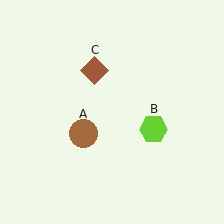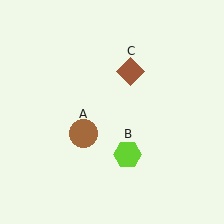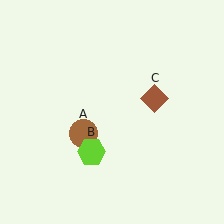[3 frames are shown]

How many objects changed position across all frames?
2 objects changed position: lime hexagon (object B), brown diamond (object C).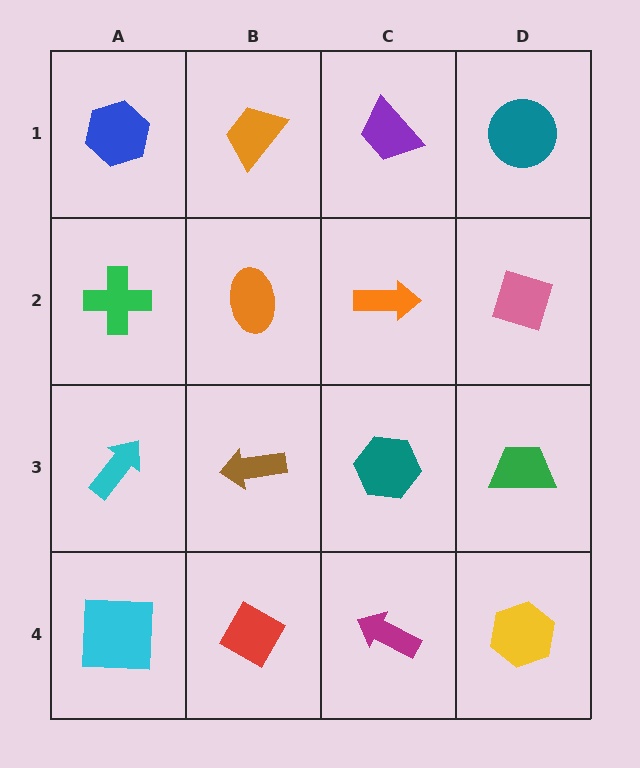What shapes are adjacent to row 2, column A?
A blue hexagon (row 1, column A), a cyan arrow (row 3, column A), an orange ellipse (row 2, column B).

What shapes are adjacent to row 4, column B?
A brown arrow (row 3, column B), a cyan square (row 4, column A), a magenta arrow (row 4, column C).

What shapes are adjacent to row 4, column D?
A green trapezoid (row 3, column D), a magenta arrow (row 4, column C).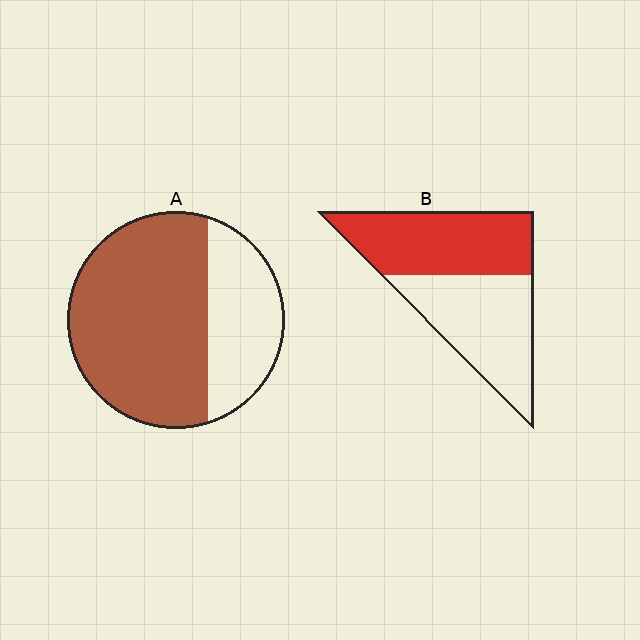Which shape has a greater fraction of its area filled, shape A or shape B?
Shape A.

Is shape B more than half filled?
Roughly half.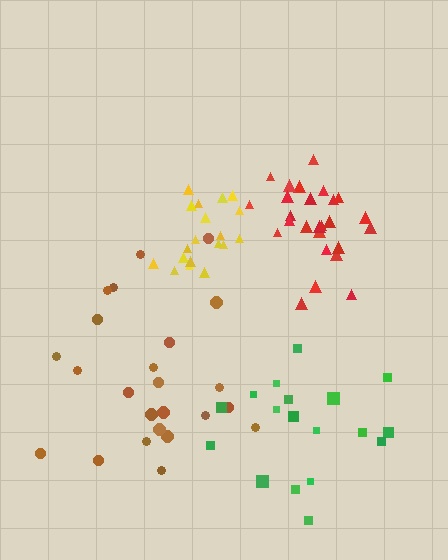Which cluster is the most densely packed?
Yellow.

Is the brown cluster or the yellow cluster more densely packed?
Yellow.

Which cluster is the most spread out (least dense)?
Brown.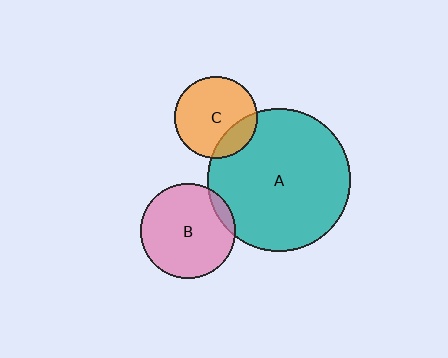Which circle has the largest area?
Circle A (teal).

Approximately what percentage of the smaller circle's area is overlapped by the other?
Approximately 10%.